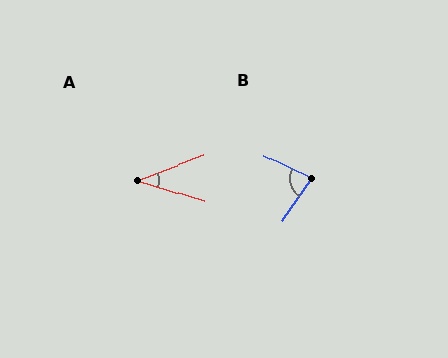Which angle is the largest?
B, at approximately 82 degrees.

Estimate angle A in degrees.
Approximately 38 degrees.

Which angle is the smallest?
A, at approximately 38 degrees.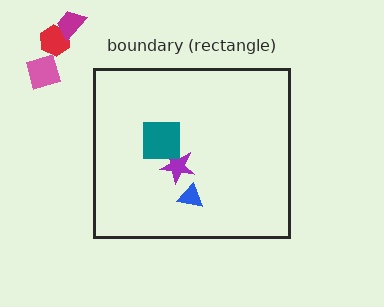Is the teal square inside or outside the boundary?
Inside.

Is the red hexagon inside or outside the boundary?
Outside.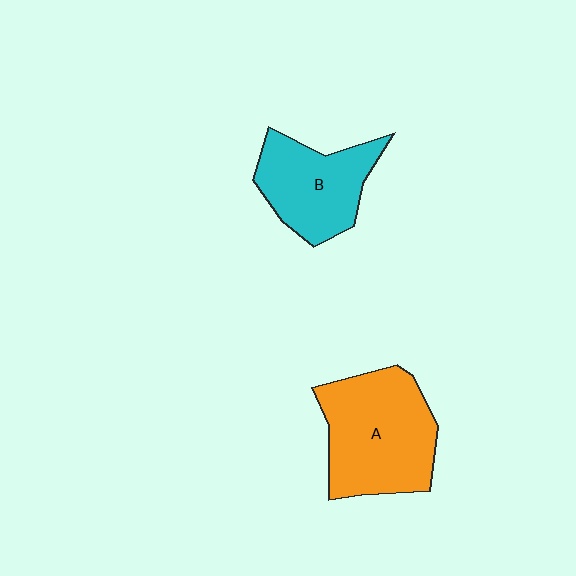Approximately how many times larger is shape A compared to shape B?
Approximately 1.4 times.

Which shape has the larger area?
Shape A (orange).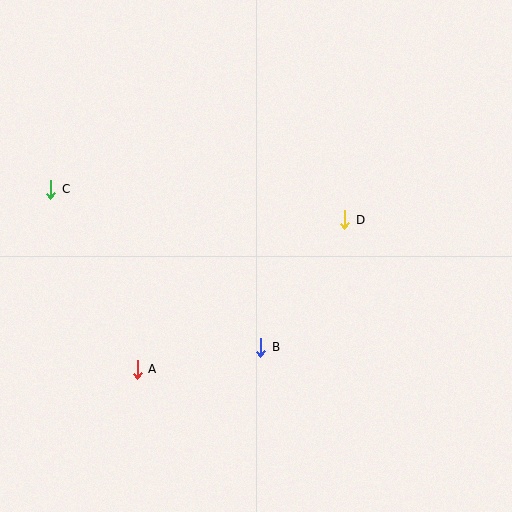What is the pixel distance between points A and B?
The distance between A and B is 126 pixels.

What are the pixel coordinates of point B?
Point B is at (261, 347).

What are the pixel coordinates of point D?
Point D is at (345, 220).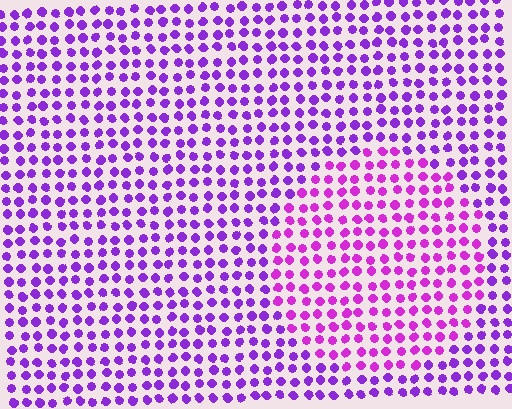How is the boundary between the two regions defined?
The boundary is defined purely by a slight shift in hue (about 26 degrees). Spacing, size, and orientation are identical on both sides.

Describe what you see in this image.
The image is filled with small purple elements in a uniform arrangement. A circle-shaped region is visible where the elements are tinted to a slightly different hue, forming a subtle color boundary.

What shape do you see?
I see a circle.